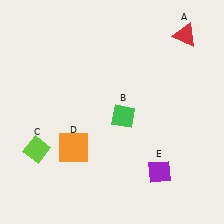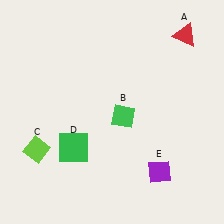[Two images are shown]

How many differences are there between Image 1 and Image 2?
There is 1 difference between the two images.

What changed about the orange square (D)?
In Image 1, D is orange. In Image 2, it changed to green.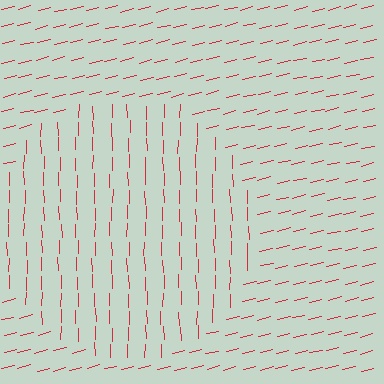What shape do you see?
I see a circle.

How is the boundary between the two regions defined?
The boundary is defined purely by a change in line orientation (approximately 77 degrees difference). All lines are the same color and thickness.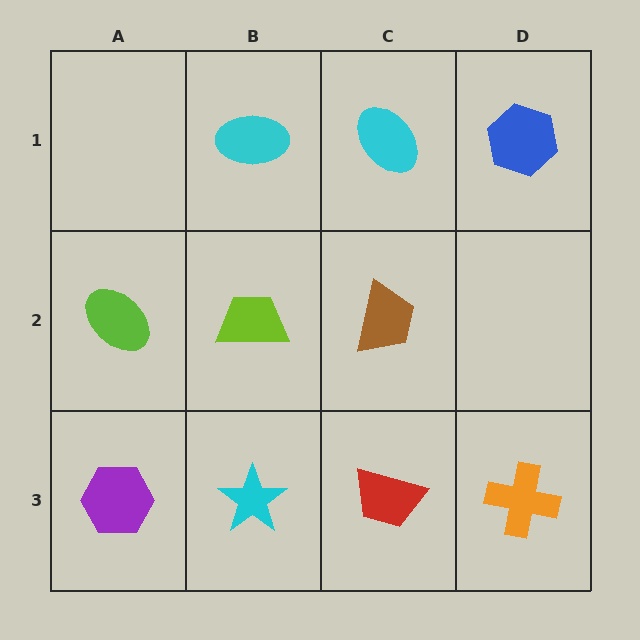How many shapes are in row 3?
4 shapes.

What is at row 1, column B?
A cyan ellipse.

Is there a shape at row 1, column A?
No, that cell is empty.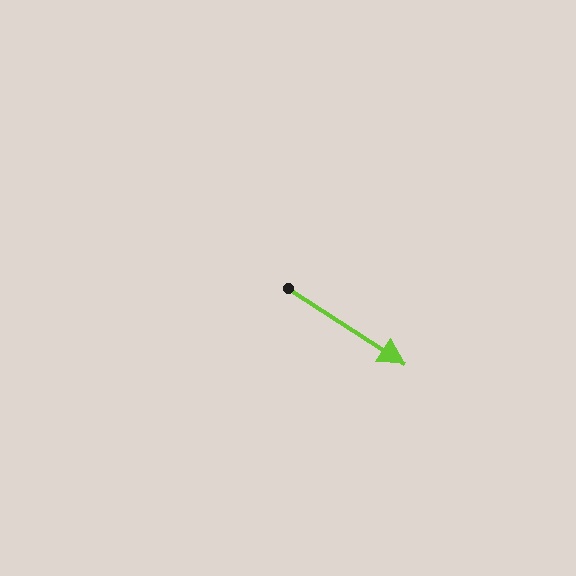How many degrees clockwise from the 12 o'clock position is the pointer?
Approximately 123 degrees.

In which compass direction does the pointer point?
Southeast.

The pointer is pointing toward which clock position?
Roughly 4 o'clock.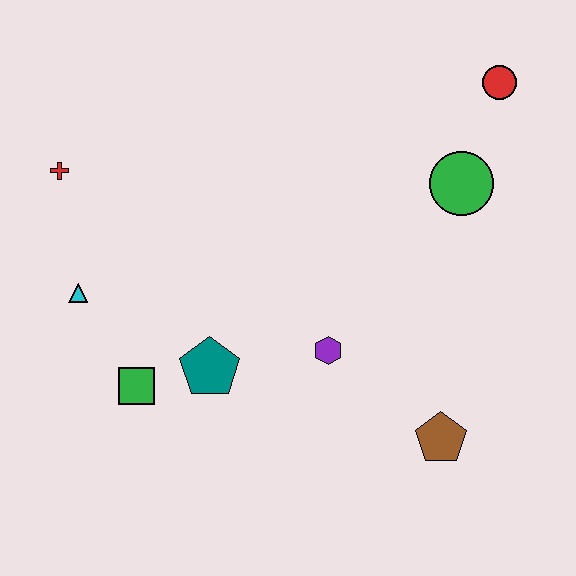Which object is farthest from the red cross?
The brown pentagon is farthest from the red cross.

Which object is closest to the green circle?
The red circle is closest to the green circle.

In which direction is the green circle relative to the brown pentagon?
The green circle is above the brown pentagon.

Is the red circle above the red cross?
Yes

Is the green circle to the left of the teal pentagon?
No